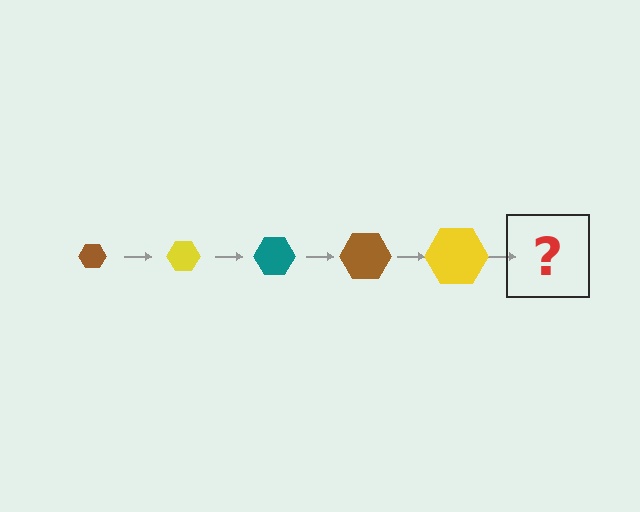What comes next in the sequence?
The next element should be a teal hexagon, larger than the previous one.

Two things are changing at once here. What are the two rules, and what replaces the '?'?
The two rules are that the hexagon grows larger each step and the color cycles through brown, yellow, and teal. The '?' should be a teal hexagon, larger than the previous one.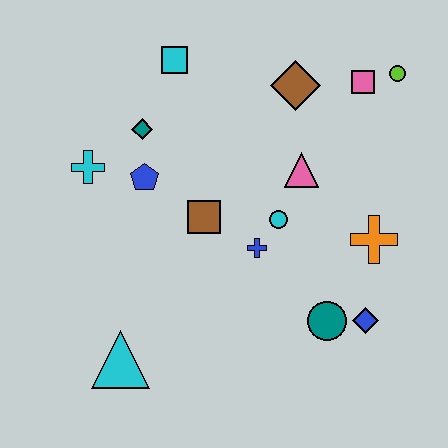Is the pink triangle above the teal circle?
Yes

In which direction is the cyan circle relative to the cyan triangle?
The cyan circle is to the right of the cyan triangle.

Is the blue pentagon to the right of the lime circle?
No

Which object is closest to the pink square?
The lime circle is closest to the pink square.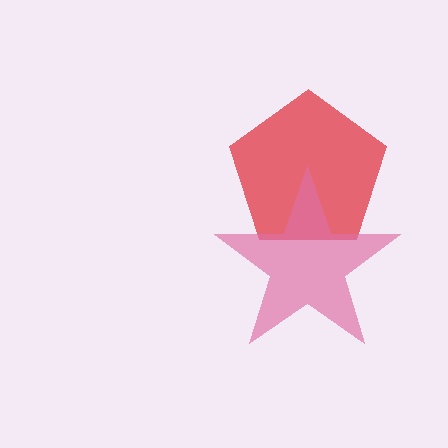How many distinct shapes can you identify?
There are 2 distinct shapes: a red pentagon, a pink star.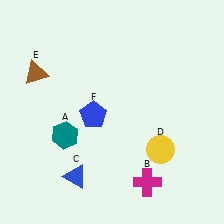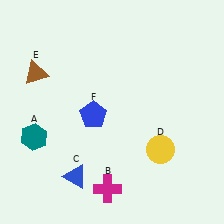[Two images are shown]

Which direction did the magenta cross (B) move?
The magenta cross (B) moved left.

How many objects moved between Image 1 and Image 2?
2 objects moved between the two images.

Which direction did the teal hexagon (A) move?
The teal hexagon (A) moved left.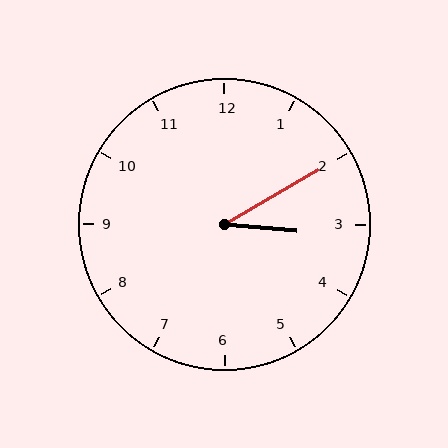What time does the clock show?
3:10.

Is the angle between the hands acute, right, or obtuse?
It is acute.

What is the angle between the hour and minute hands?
Approximately 35 degrees.